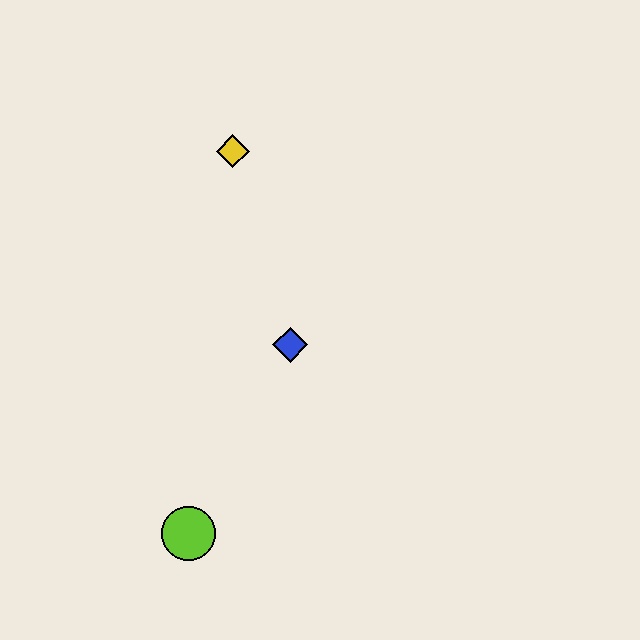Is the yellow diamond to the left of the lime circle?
No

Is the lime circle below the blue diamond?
Yes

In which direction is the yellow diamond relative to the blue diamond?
The yellow diamond is above the blue diamond.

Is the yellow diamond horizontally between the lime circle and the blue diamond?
Yes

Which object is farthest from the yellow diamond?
The lime circle is farthest from the yellow diamond.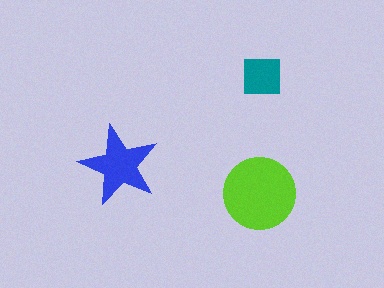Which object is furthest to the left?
The blue star is leftmost.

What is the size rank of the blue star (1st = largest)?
2nd.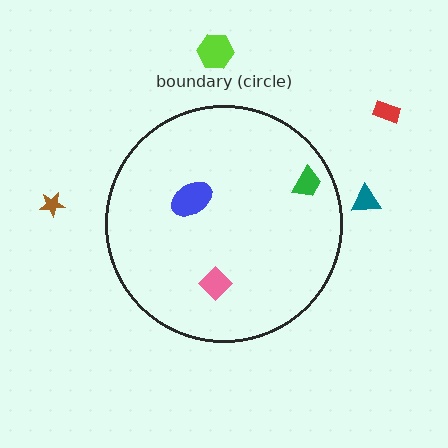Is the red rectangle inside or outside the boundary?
Outside.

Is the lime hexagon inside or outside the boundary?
Outside.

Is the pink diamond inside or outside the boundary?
Inside.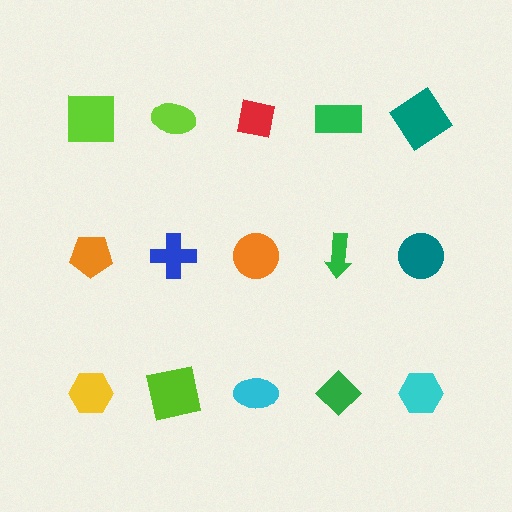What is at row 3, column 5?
A cyan hexagon.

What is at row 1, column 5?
A teal diamond.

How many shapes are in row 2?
5 shapes.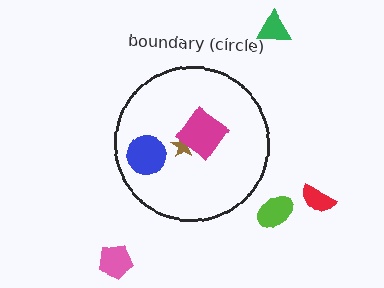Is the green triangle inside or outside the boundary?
Outside.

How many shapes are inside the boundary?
3 inside, 4 outside.